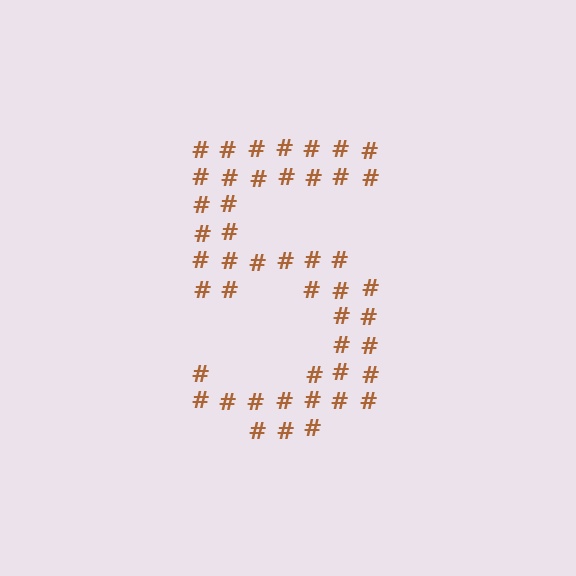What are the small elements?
The small elements are hash symbols.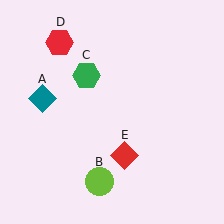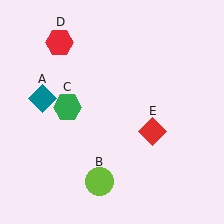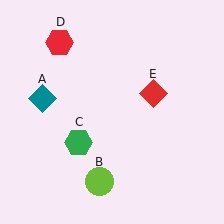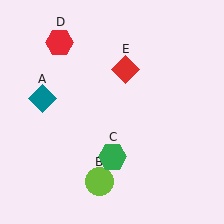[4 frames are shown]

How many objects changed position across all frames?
2 objects changed position: green hexagon (object C), red diamond (object E).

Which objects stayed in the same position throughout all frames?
Teal diamond (object A) and lime circle (object B) and red hexagon (object D) remained stationary.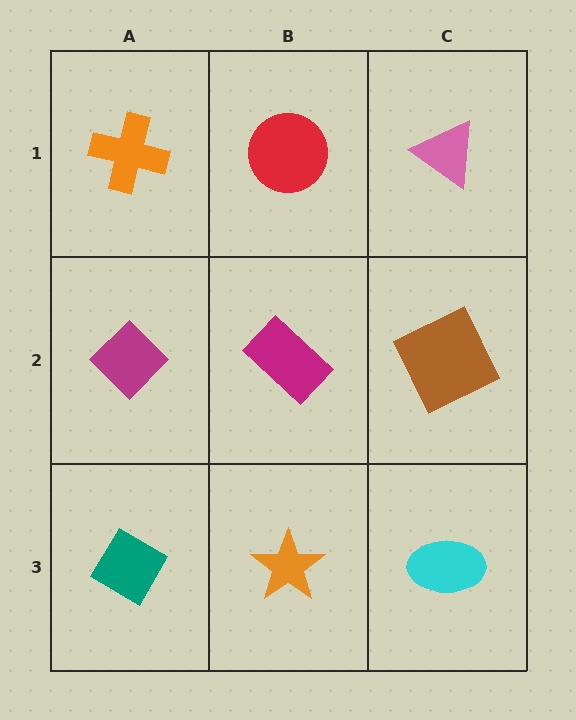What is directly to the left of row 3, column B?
A teal diamond.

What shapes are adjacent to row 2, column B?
A red circle (row 1, column B), an orange star (row 3, column B), a magenta diamond (row 2, column A), a brown square (row 2, column C).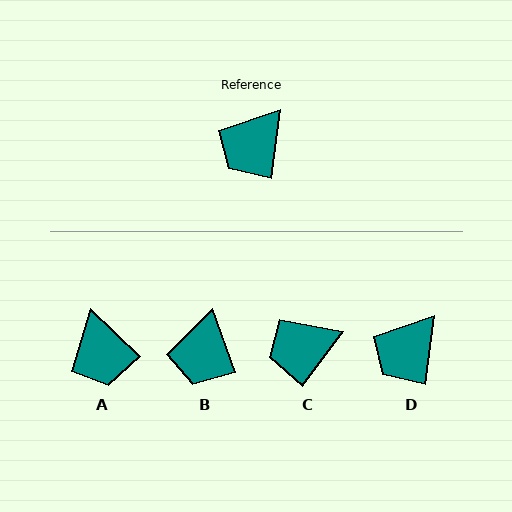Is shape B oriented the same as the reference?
No, it is off by about 27 degrees.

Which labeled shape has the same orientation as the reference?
D.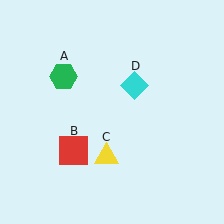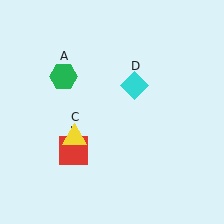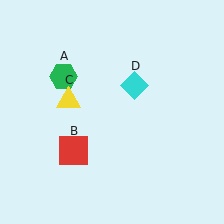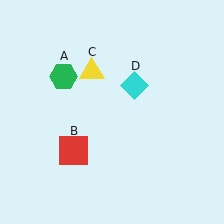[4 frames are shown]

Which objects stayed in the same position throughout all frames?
Green hexagon (object A) and red square (object B) and cyan diamond (object D) remained stationary.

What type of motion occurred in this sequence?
The yellow triangle (object C) rotated clockwise around the center of the scene.